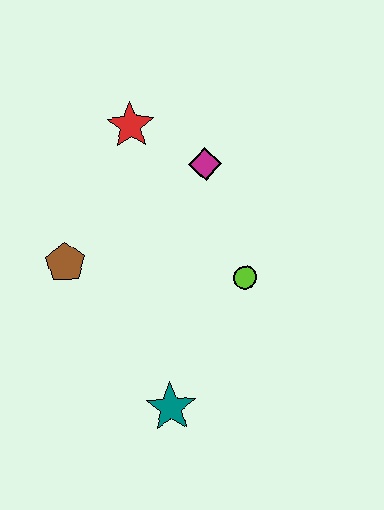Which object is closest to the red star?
The magenta diamond is closest to the red star.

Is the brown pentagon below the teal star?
No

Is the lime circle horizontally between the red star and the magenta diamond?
No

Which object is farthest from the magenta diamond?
The teal star is farthest from the magenta diamond.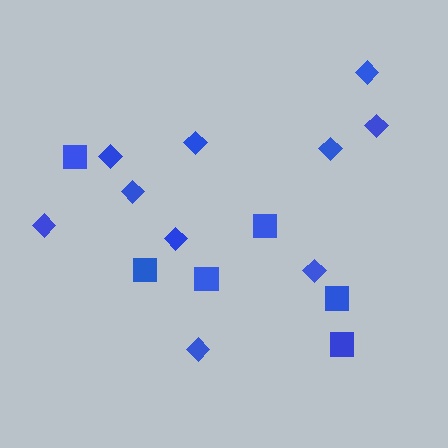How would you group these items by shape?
There are 2 groups: one group of squares (6) and one group of diamonds (10).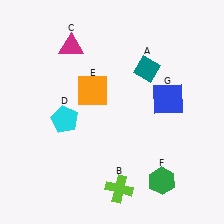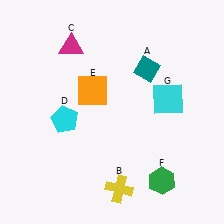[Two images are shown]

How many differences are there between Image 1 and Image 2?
There are 2 differences between the two images.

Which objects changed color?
B changed from lime to yellow. G changed from blue to cyan.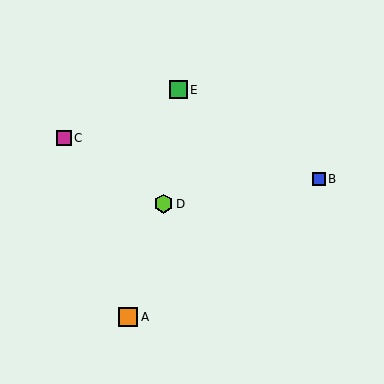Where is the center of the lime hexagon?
The center of the lime hexagon is at (164, 204).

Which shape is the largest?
The lime hexagon (labeled D) is the largest.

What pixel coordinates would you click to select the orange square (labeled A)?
Click at (128, 317) to select the orange square A.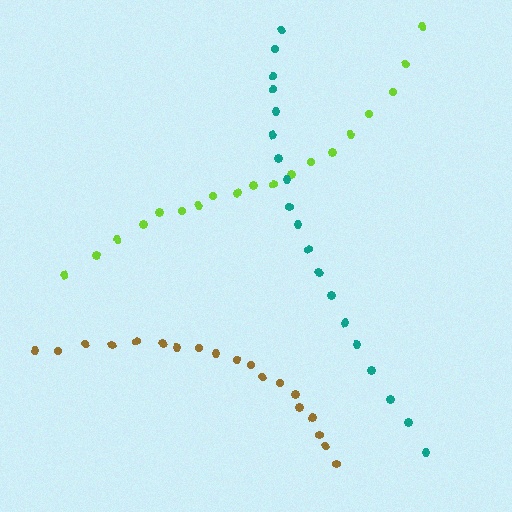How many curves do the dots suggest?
There are 3 distinct paths.